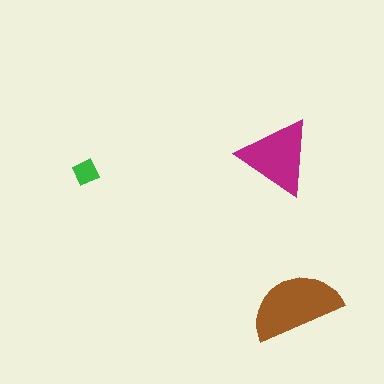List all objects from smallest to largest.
The green diamond, the magenta triangle, the brown semicircle.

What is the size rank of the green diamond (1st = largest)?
3rd.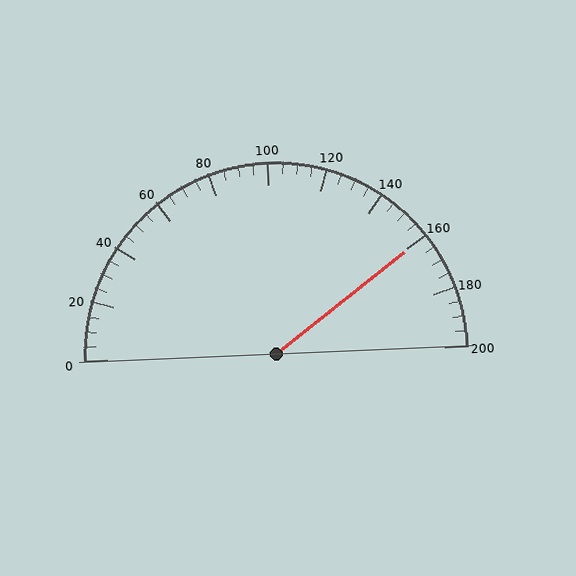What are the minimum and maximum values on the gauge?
The gauge ranges from 0 to 200.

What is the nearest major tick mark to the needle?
The nearest major tick mark is 160.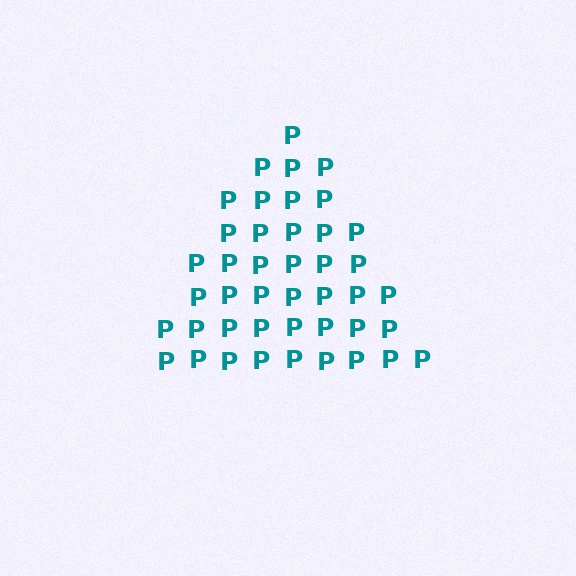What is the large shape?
The large shape is a triangle.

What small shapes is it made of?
It is made of small letter P's.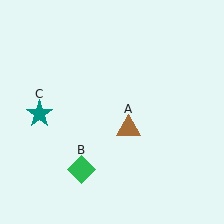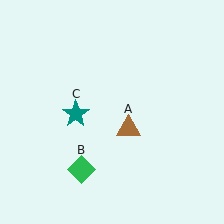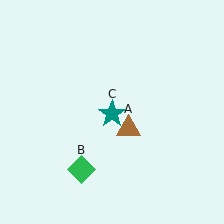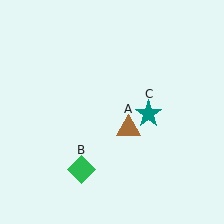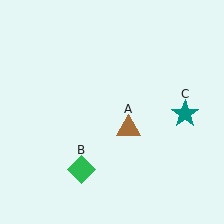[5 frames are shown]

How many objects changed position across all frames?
1 object changed position: teal star (object C).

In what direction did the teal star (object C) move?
The teal star (object C) moved right.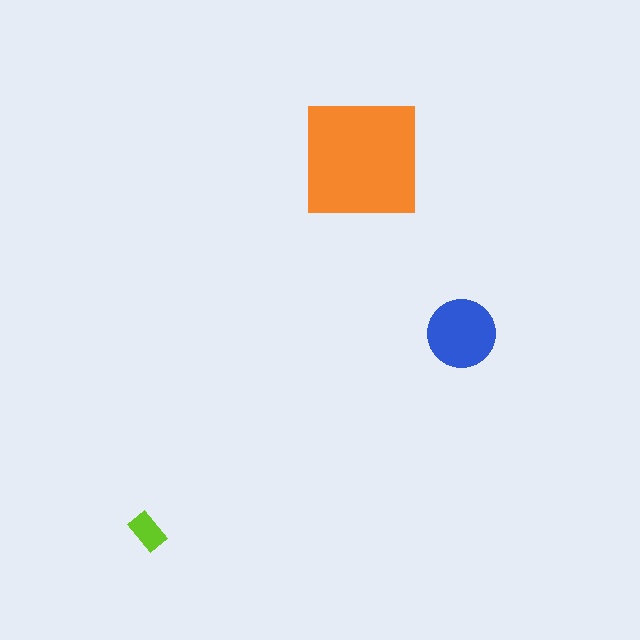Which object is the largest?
The orange square.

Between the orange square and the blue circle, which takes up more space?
The orange square.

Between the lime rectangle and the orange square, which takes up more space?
The orange square.